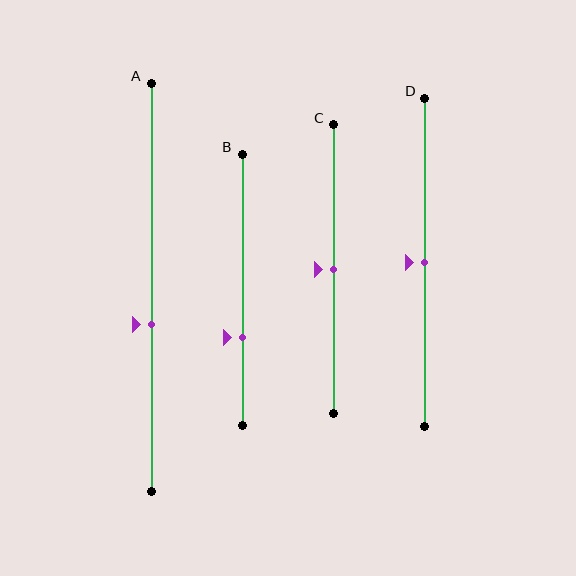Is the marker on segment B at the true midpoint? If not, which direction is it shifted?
No, the marker on segment B is shifted downward by about 18% of the segment length.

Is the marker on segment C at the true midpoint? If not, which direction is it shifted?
Yes, the marker on segment C is at the true midpoint.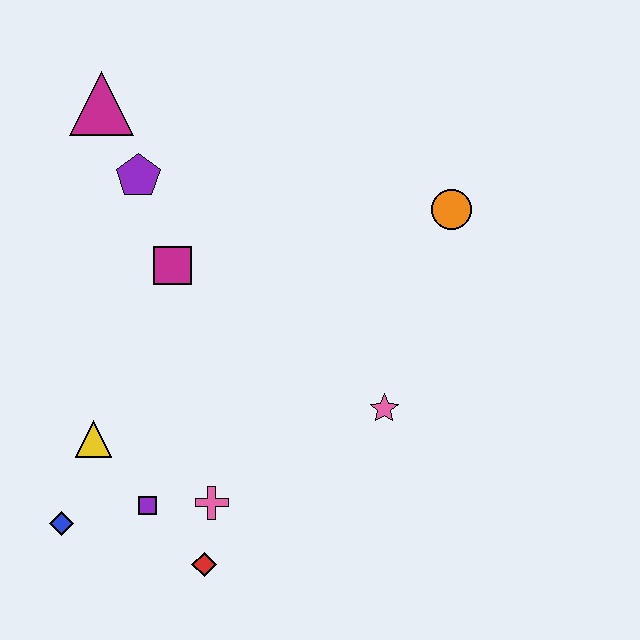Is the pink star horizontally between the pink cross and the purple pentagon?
No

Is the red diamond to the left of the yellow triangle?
No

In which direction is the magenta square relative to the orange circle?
The magenta square is to the left of the orange circle.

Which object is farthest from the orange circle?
The blue diamond is farthest from the orange circle.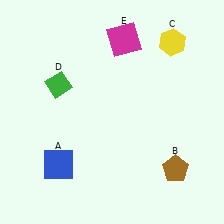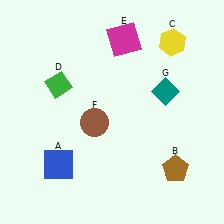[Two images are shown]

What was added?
A brown circle (F), a teal diamond (G) were added in Image 2.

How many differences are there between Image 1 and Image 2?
There are 2 differences between the two images.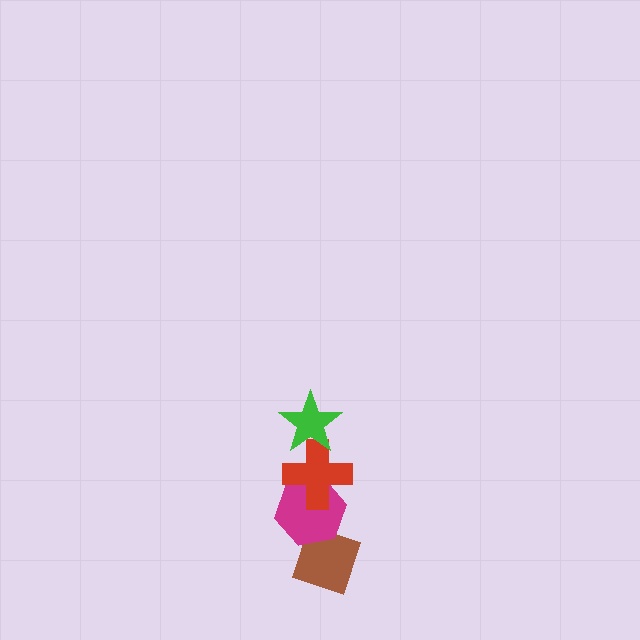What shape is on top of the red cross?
The green star is on top of the red cross.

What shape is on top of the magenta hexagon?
The red cross is on top of the magenta hexagon.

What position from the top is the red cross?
The red cross is 2nd from the top.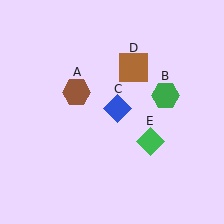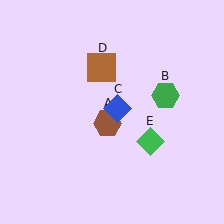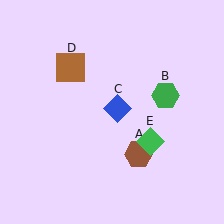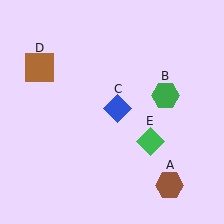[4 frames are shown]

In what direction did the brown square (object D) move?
The brown square (object D) moved left.